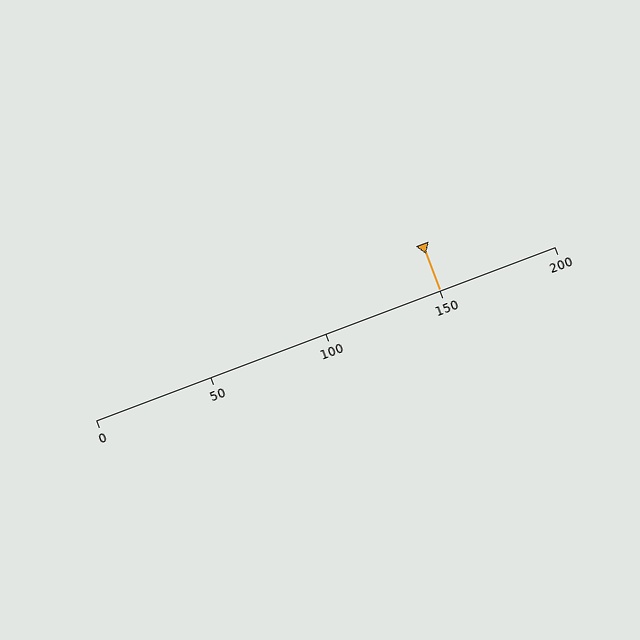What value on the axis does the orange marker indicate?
The marker indicates approximately 150.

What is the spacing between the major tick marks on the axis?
The major ticks are spaced 50 apart.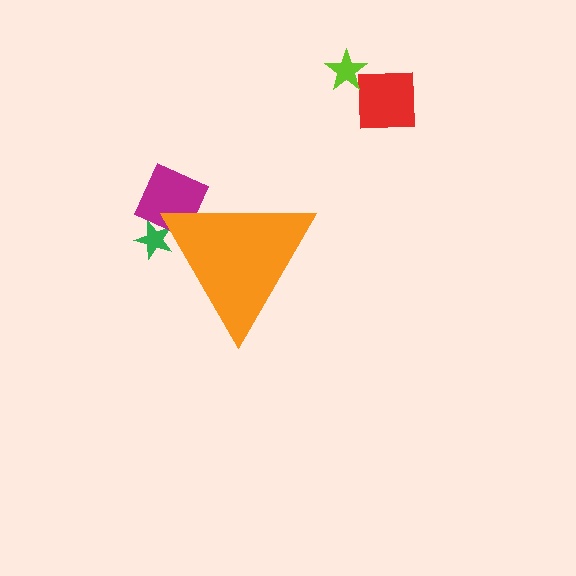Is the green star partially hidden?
Yes, the green star is partially hidden behind the orange triangle.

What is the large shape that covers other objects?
An orange triangle.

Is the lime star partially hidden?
No, the lime star is fully visible.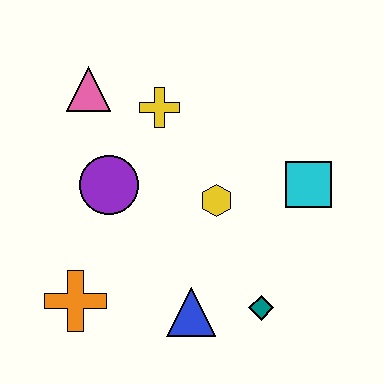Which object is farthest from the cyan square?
The orange cross is farthest from the cyan square.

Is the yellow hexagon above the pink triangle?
No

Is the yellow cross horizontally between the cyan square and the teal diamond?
No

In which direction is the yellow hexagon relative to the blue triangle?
The yellow hexagon is above the blue triangle.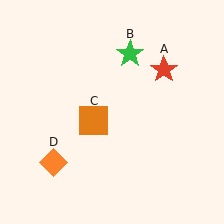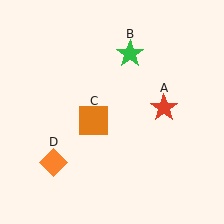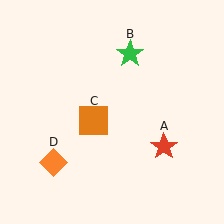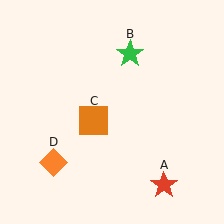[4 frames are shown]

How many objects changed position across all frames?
1 object changed position: red star (object A).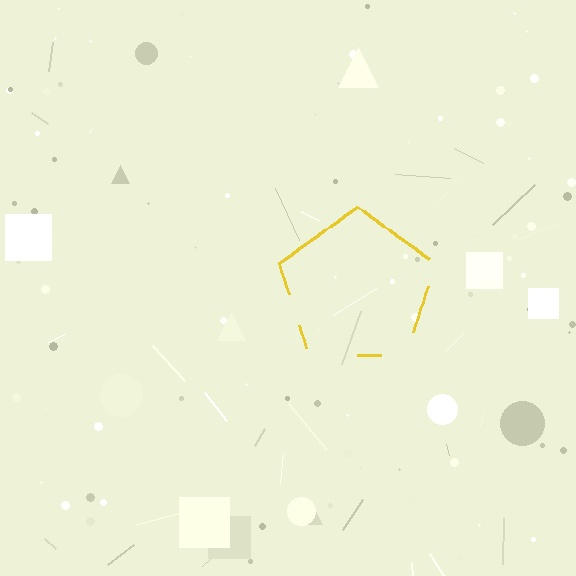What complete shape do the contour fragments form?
The contour fragments form a pentagon.